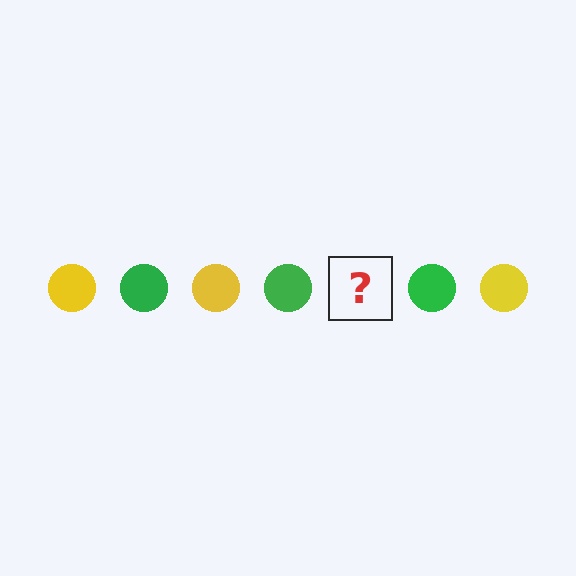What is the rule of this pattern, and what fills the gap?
The rule is that the pattern cycles through yellow, green circles. The gap should be filled with a yellow circle.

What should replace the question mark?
The question mark should be replaced with a yellow circle.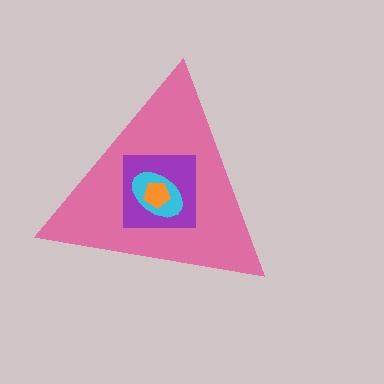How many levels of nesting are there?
4.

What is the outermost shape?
The pink triangle.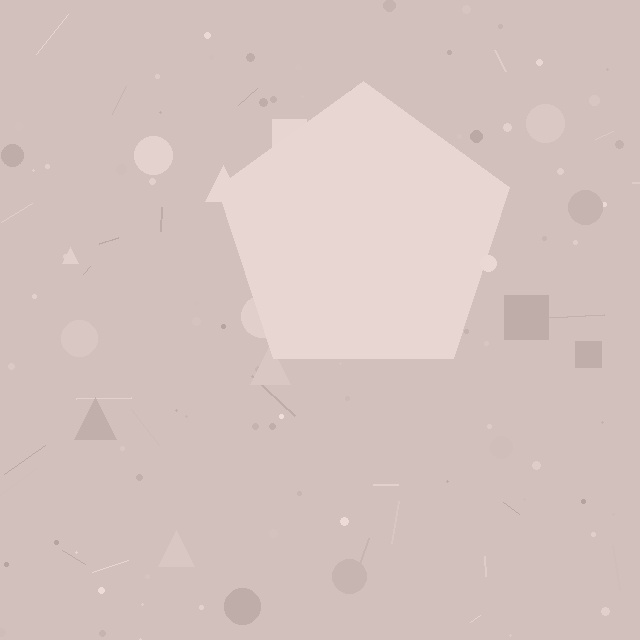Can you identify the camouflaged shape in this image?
The camouflaged shape is a pentagon.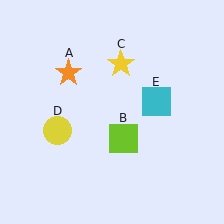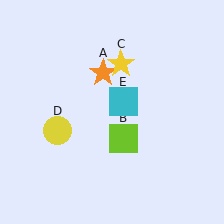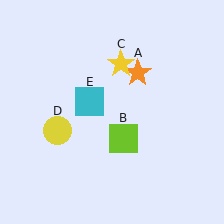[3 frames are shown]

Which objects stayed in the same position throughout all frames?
Lime square (object B) and yellow star (object C) and yellow circle (object D) remained stationary.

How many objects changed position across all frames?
2 objects changed position: orange star (object A), cyan square (object E).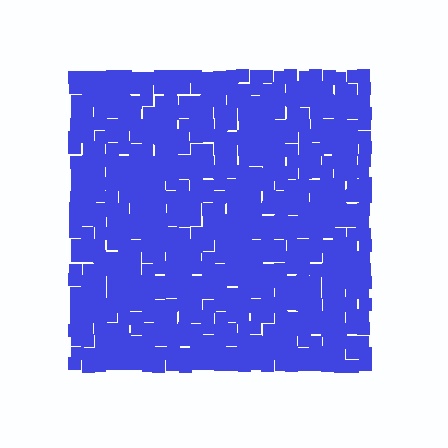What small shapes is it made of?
It is made of small squares.